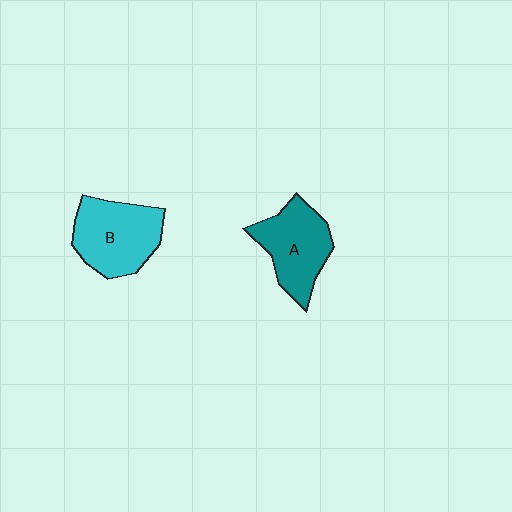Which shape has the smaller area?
Shape A (teal).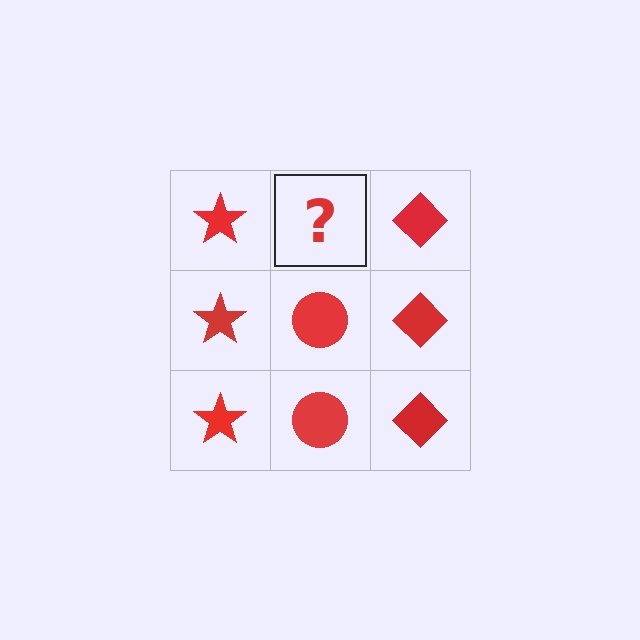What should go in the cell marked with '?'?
The missing cell should contain a red circle.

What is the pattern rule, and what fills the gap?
The rule is that each column has a consistent shape. The gap should be filled with a red circle.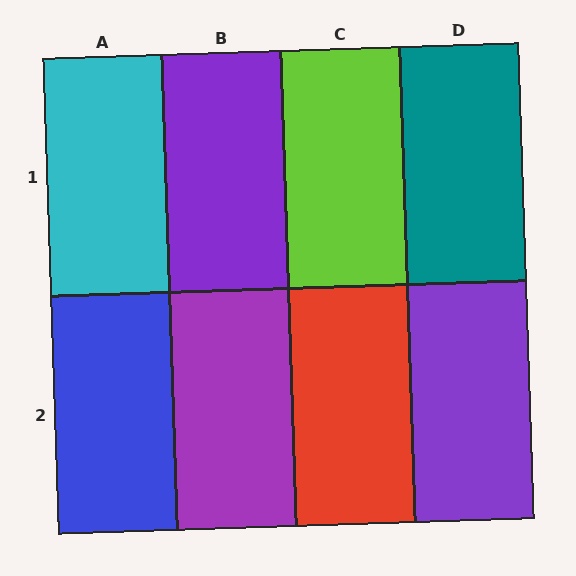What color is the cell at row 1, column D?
Teal.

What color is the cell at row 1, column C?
Lime.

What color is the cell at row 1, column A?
Cyan.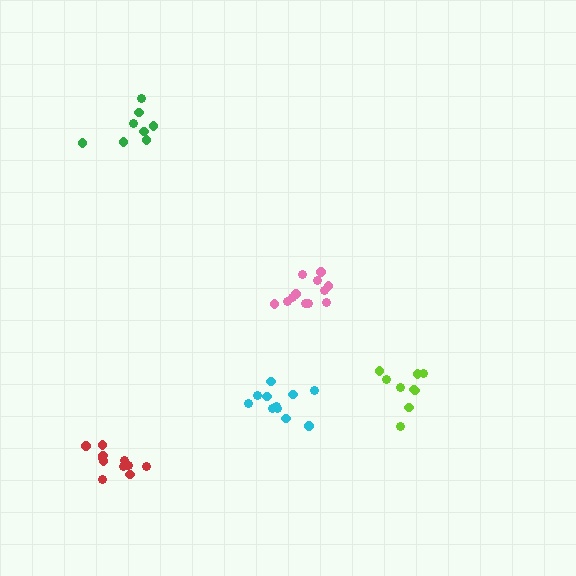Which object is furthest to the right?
The lime cluster is rightmost.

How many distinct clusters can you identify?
There are 5 distinct clusters.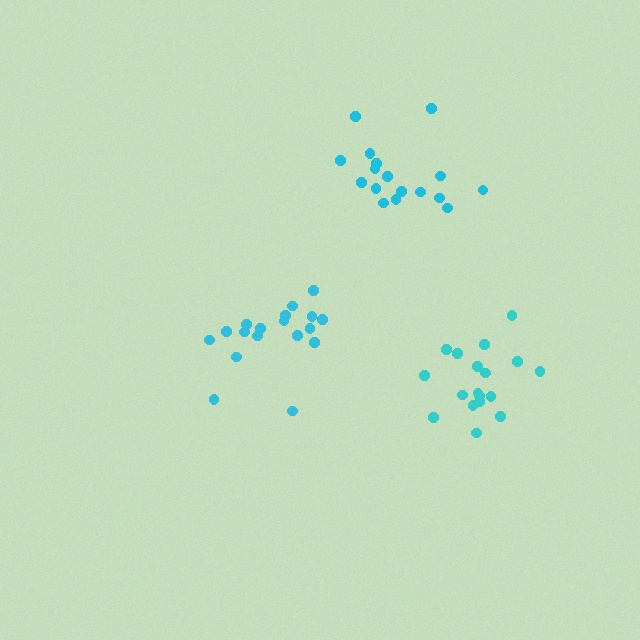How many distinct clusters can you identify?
There are 3 distinct clusters.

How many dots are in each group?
Group 1: 18 dots, Group 2: 18 dots, Group 3: 17 dots (53 total).